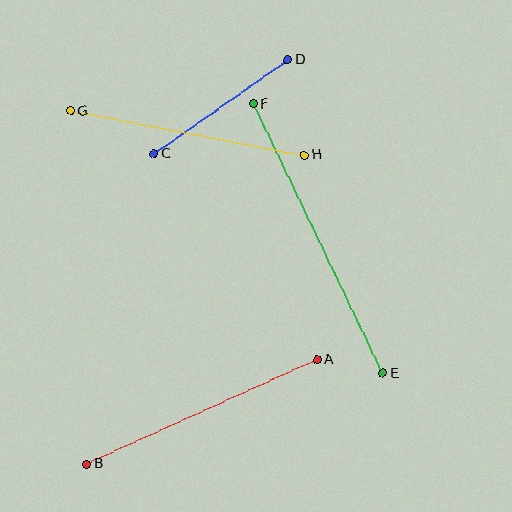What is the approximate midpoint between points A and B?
The midpoint is at approximately (202, 412) pixels.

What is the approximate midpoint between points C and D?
The midpoint is at approximately (221, 107) pixels.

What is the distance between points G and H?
The distance is approximately 238 pixels.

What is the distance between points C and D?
The distance is approximately 164 pixels.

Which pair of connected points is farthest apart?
Points E and F are farthest apart.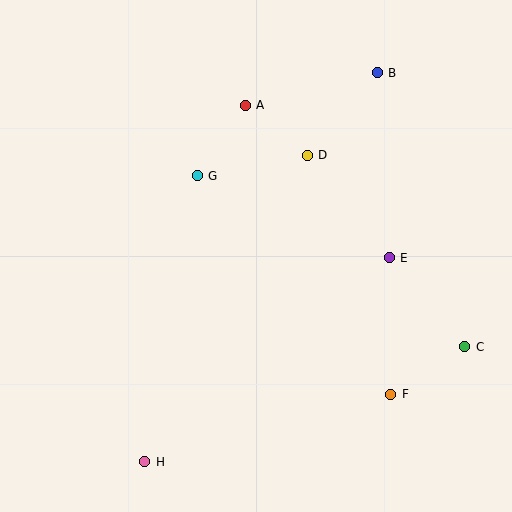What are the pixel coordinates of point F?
Point F is at (391, 394).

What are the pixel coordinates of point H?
Point H is at (145, 462).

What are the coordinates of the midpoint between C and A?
The midpoint between C and A is at (355, 226).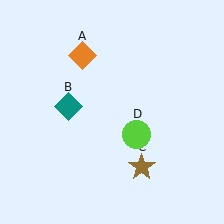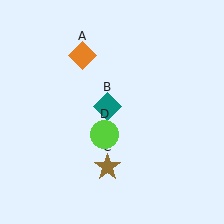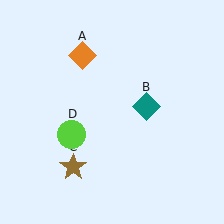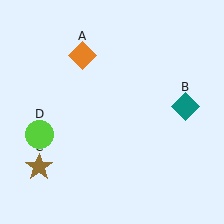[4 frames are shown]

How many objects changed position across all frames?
3 objects changed position: teal diamond (object B), brown star (object C), lime circle (object D).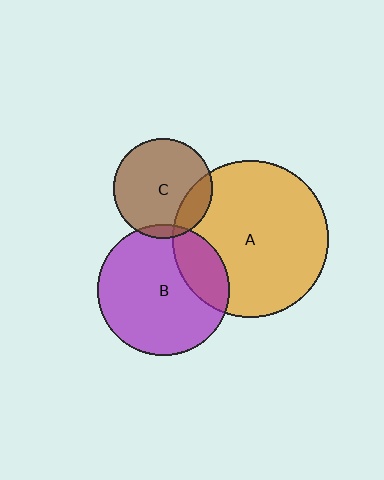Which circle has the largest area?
Circle A (orange).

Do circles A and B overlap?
Yes.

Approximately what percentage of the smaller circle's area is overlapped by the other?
Approximately 25%.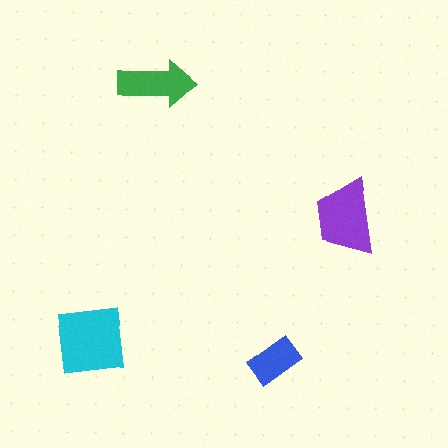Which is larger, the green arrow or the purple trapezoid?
The purple trapezoid.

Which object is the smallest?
The blue rectangle.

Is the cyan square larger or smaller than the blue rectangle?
Larger.